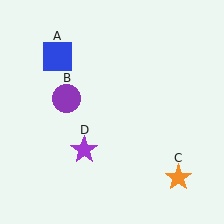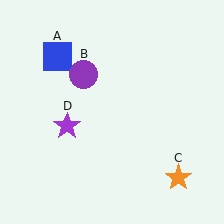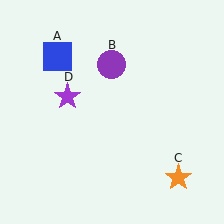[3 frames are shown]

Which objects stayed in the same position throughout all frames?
Blue square (object A) and orange star (object C) remained stationary.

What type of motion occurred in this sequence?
The purple circle (object B), purple star (object D) rotated clockwise around the center of the scene.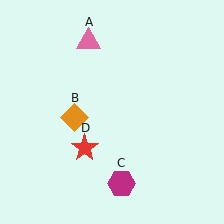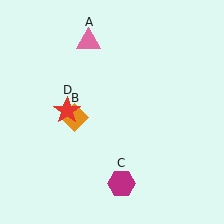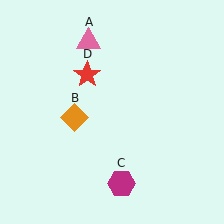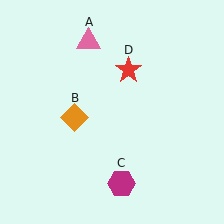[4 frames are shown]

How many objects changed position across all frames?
1 object changed position: red star (object D).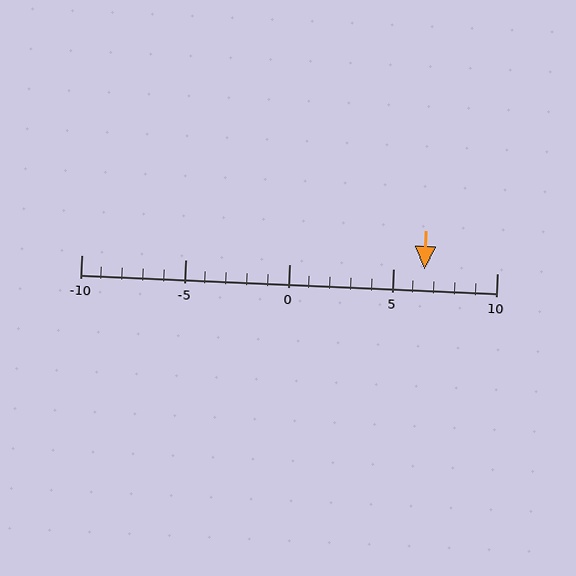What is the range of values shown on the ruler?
The ruler shows values from -10 to 10.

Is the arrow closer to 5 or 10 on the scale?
The arrow is closer to 5.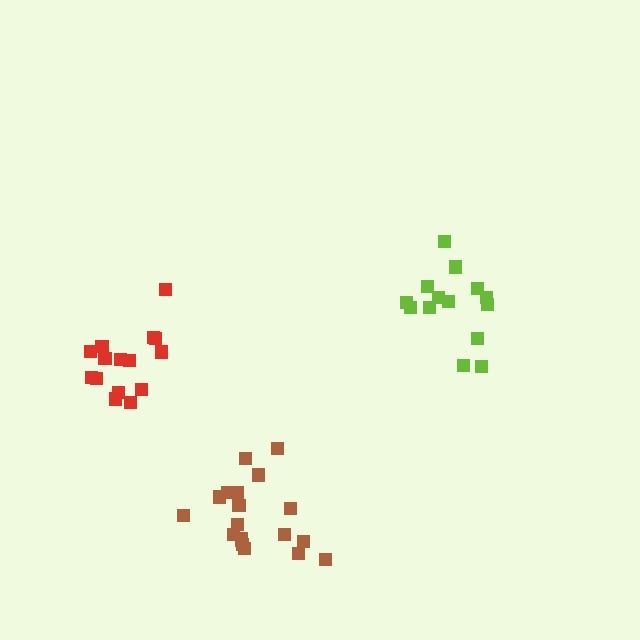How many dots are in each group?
Group 1: 14 dots, Group 2: 15 dots, Group 3: 19 dots (48 total).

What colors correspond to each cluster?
The clusters are colored: lime, red, brown.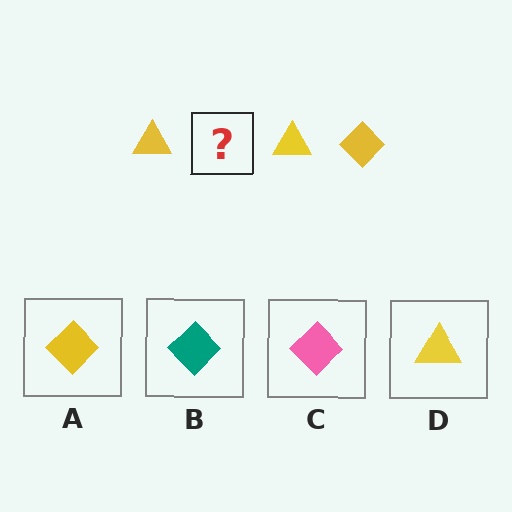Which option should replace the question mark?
Option A.